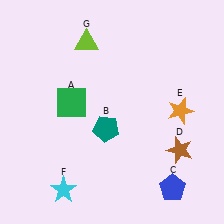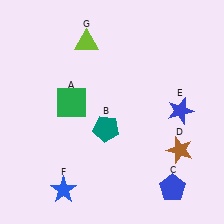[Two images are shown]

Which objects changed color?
E changed from orange to blue. F changed from cyan to blue.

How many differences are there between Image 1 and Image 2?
There are 2 differences between the two images.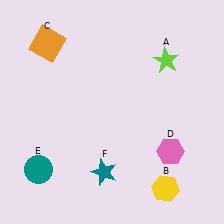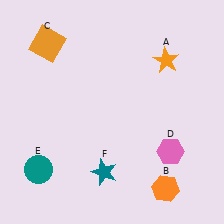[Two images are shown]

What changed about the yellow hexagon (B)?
In Image 1, B is yellow. In Image 2, it changed to orange.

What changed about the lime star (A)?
In Image 1, A is lime. In Image 2, it changed to orange.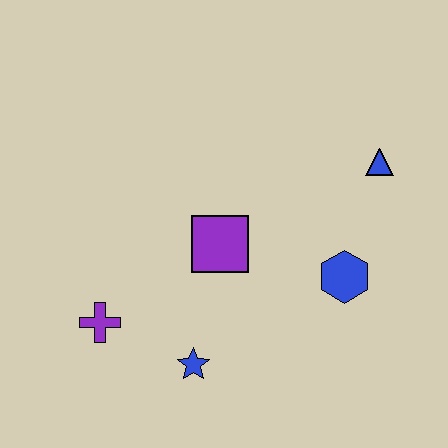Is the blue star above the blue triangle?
No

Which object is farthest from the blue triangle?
The purple cross is farthest from the blue triangle.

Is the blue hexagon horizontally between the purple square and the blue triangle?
Yes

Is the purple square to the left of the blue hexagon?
Yes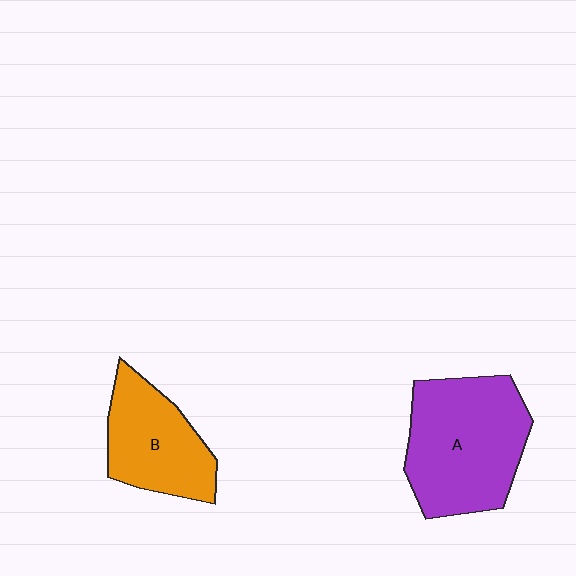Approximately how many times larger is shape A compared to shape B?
Approximately 1.5 times.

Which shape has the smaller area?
Shape B (orange).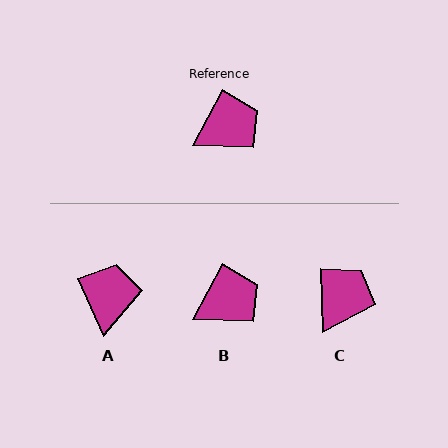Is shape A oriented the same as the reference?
No, it is off by about 52 degrees.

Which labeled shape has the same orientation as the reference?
B.